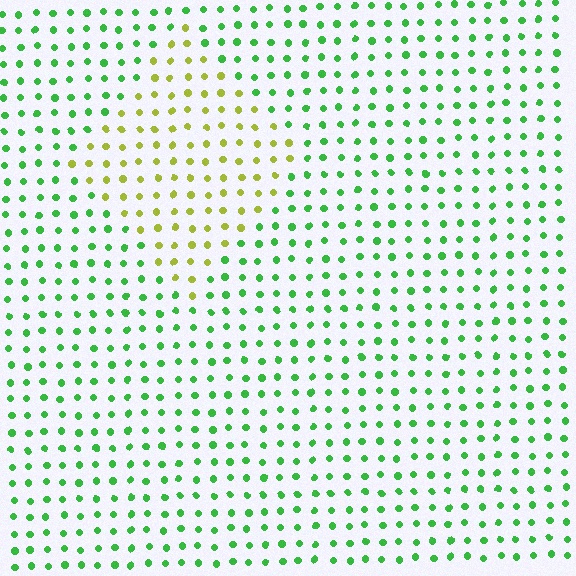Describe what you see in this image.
The image is filled with small green elements in a uniform arrangement. A diamond-shaped region is visible where the elements are tinted to a slightly different hue, forming a subtle color boundary.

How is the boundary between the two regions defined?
The boundary is defined purely by a slight shift in hue (about 53 degrees). Spacing, size, and orientation are identical on both sides.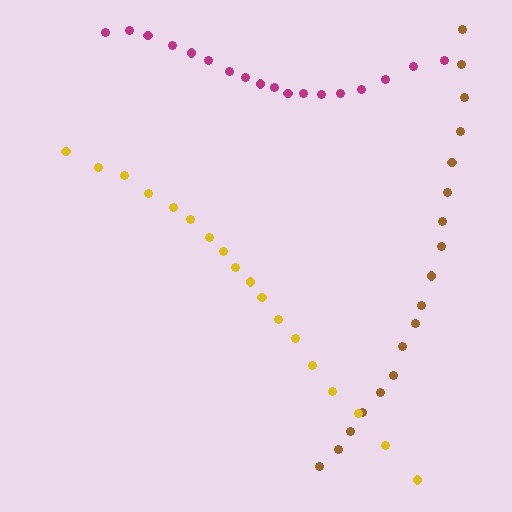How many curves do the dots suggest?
There are 3 distinct paths.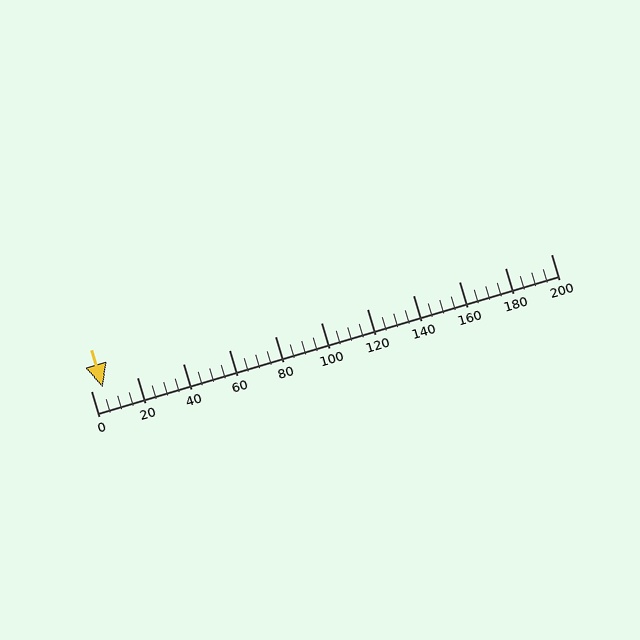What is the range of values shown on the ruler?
The ruler shows values from 0 to 200.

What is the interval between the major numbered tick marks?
The major tick marks are spaced 20 units apart.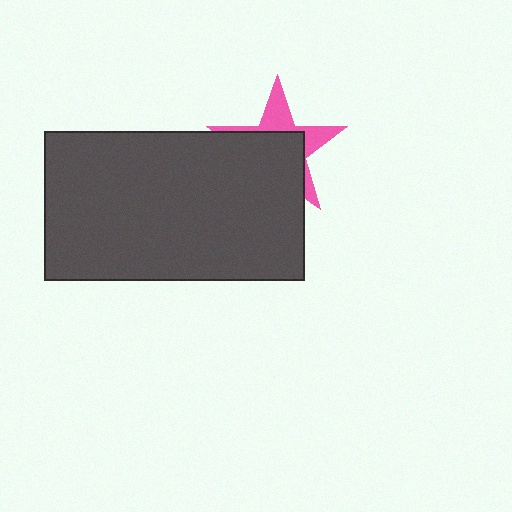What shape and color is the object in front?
The object in front is a dark gray rectangle.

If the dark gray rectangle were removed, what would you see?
You would see the complete pink star.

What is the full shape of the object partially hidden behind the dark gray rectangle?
The partially hidden object is a pink star.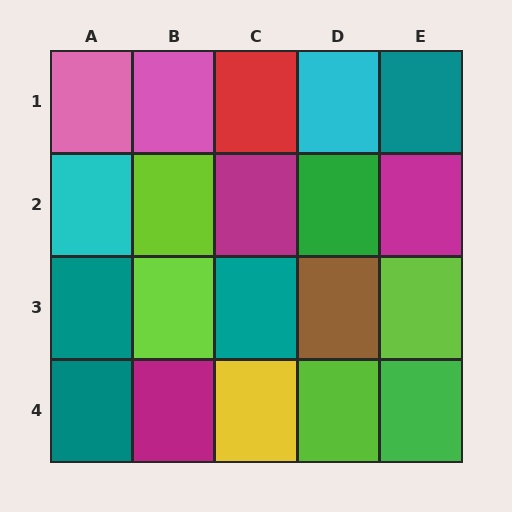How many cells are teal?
4 cells are teal.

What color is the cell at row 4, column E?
Green.